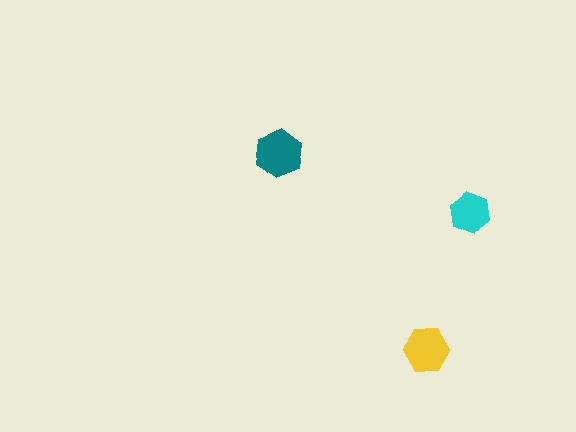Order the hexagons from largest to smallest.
the teal one, the yellow one, the cyan one.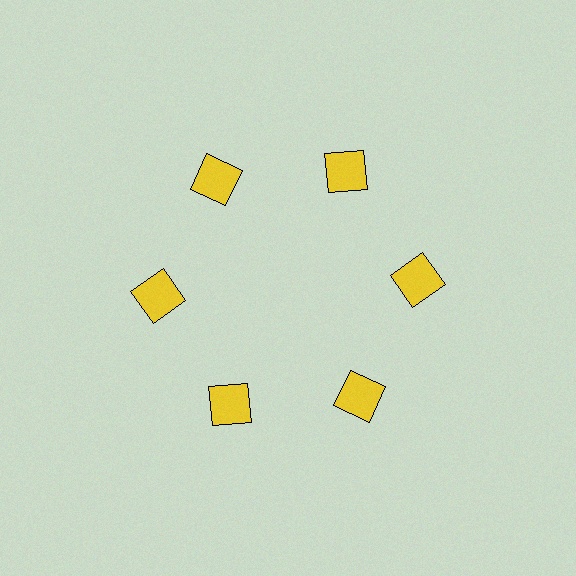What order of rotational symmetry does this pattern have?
This pattern has 6-fold rotational symmetry.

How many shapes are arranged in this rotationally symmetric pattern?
There are 6 shapes, arranged in 6 groups of 1.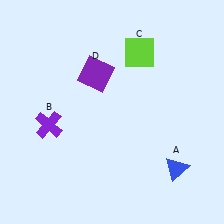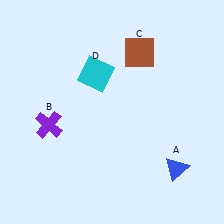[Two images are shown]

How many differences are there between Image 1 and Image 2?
There are 2 differences between the two images.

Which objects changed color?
C changed from lime to brown. D changed from purple to cyan.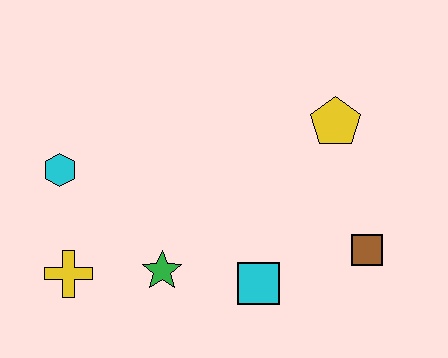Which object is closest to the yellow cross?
The green star is closest to the yellow cross.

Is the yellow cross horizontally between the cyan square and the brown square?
No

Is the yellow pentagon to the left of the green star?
No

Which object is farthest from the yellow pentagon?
The yellow cross is farthest from the yellow pentagon.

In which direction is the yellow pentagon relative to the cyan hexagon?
The yellow pentagon is to the right of the cyan hexagon.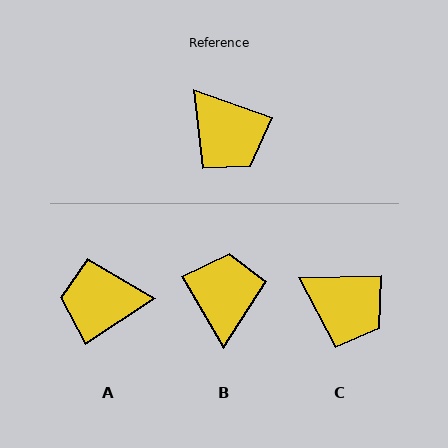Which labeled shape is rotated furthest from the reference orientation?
B, about 140 degrees away.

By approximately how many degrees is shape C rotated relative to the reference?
Approximately 21 degrees counter-clockwise.